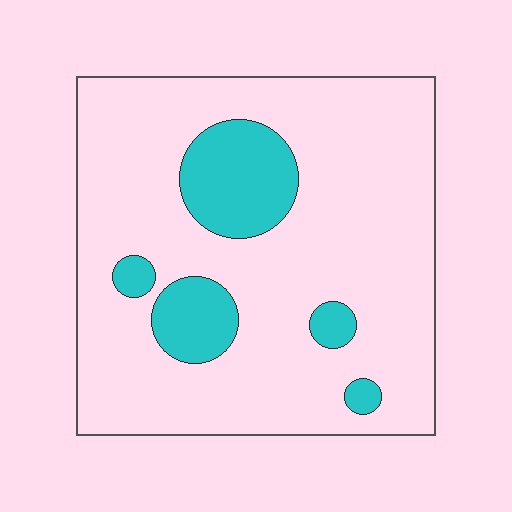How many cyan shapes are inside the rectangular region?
5.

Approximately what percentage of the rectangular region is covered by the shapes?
Approximately 15%.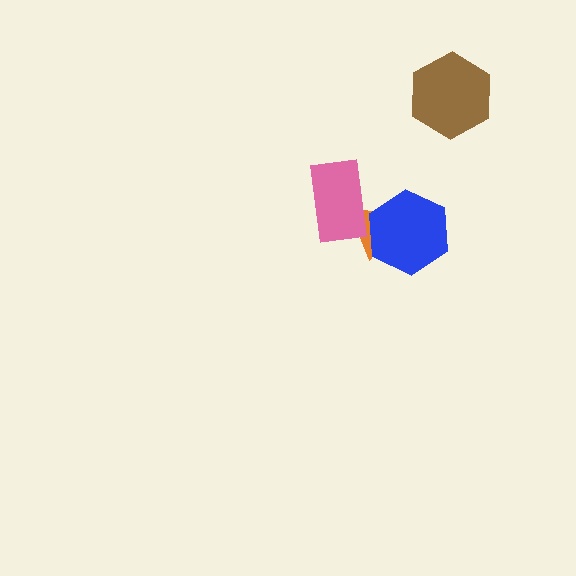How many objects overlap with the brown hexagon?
0 objects overlap with the brown hexagon.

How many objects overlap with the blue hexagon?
1 object overlaps with the blue hexagon.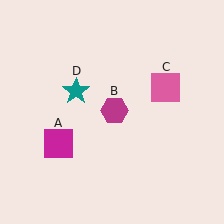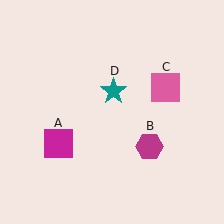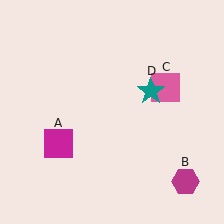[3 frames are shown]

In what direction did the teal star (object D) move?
The teal star (object D) moved right.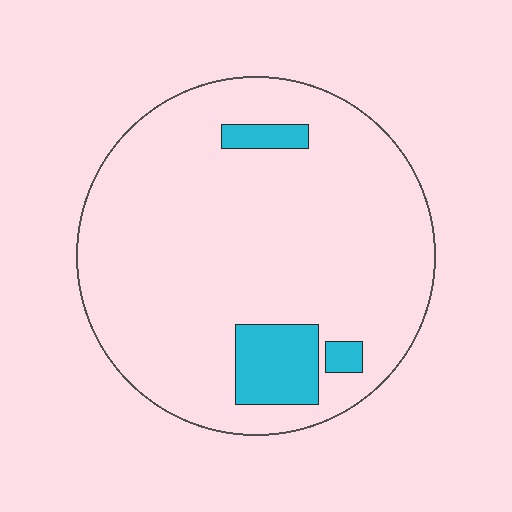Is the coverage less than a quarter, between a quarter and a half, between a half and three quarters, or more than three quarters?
Less than a quarter.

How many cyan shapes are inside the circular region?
3.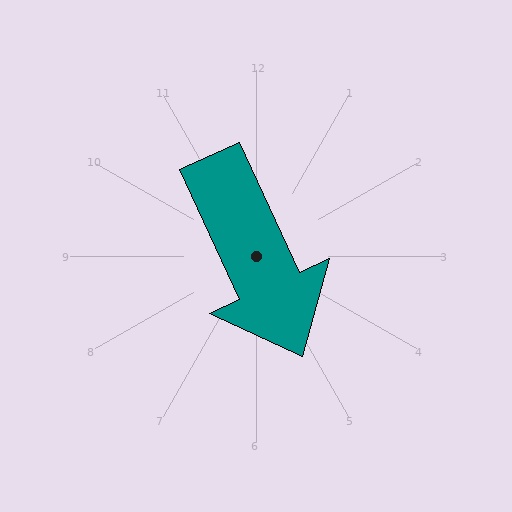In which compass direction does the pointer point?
Southeast.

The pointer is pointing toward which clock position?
Roughly 5 o'clock.